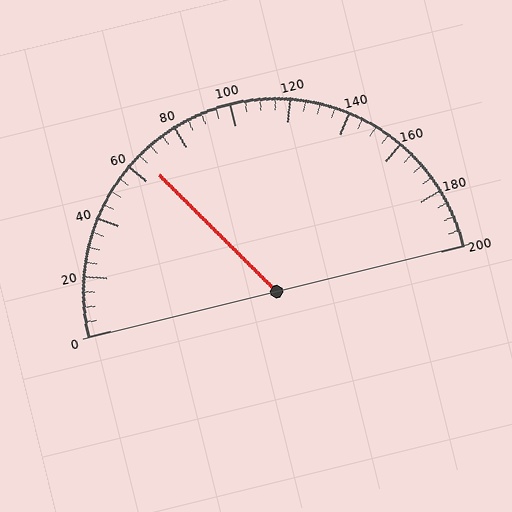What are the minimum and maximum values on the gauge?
The gauge ranges from 0 to 200.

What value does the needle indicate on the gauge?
The needle indicates approximately 65.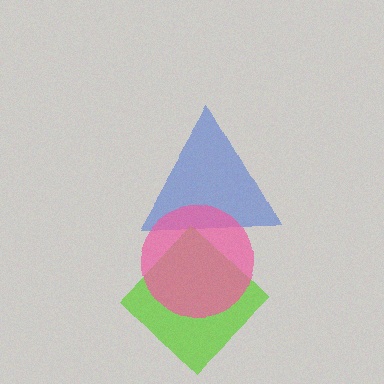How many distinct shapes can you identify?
There are 3 distinct shapes: a blue triangle, a lime diamond, a pink circle.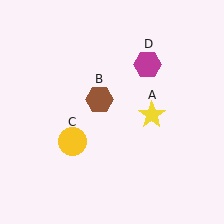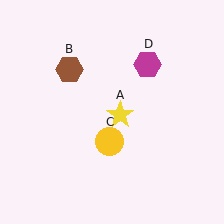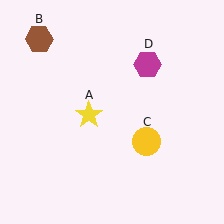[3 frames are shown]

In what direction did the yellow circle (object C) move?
The yellow circle (object C) moved right.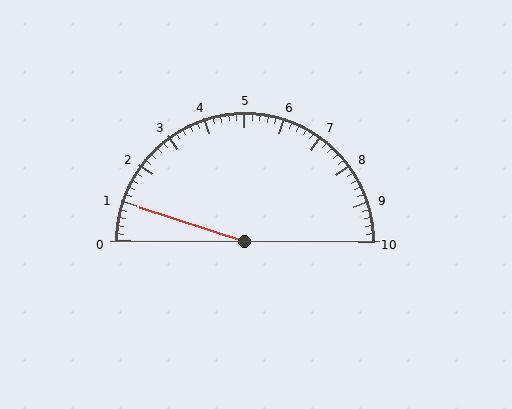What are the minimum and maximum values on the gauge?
The gauge ranges from 0 to 10.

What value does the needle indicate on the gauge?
The needle indicates approximately 1.0.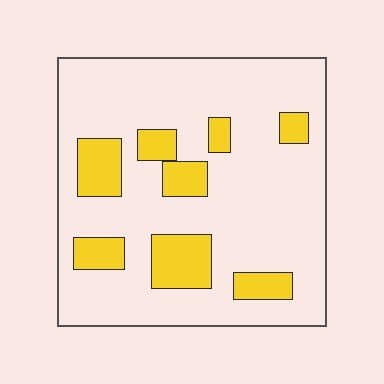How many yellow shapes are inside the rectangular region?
8.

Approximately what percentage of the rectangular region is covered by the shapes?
Approximately 20%.